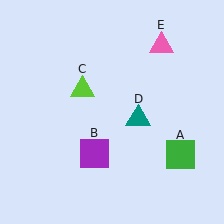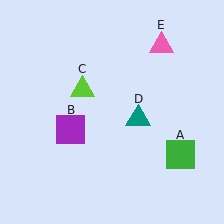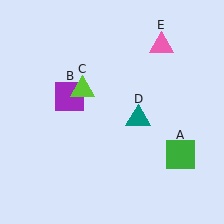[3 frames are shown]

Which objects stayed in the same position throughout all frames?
Green square (object A) and lime triangle (object C) and teal triangle (object D) and pink triangle (object E) remained stationary.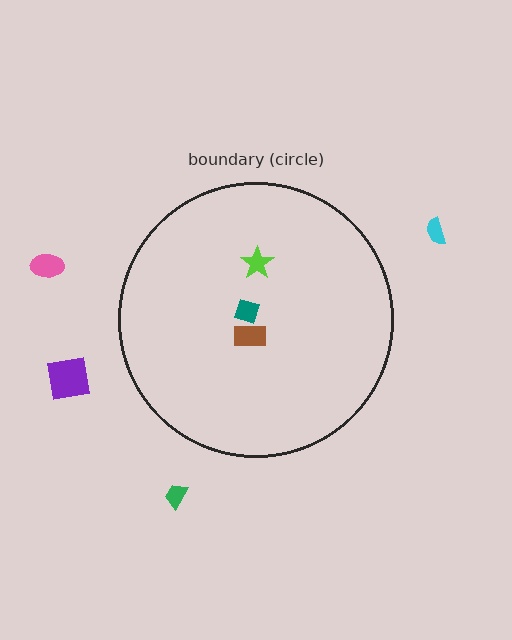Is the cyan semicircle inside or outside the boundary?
Outside.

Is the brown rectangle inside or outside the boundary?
Inside.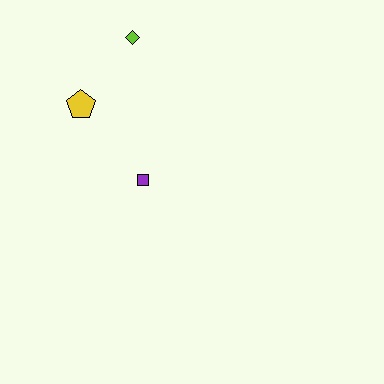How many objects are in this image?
There are 3 objects.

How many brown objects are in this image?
There are no brown objects.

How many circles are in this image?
There are no circles.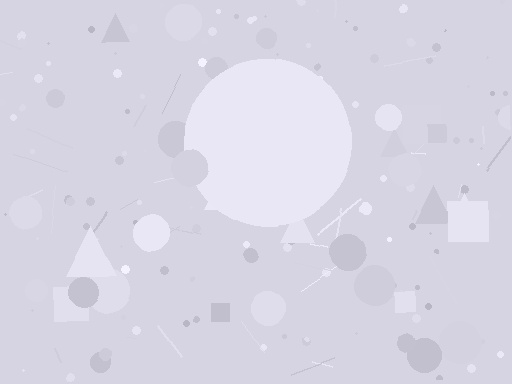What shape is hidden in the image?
A circle is hidden in the image.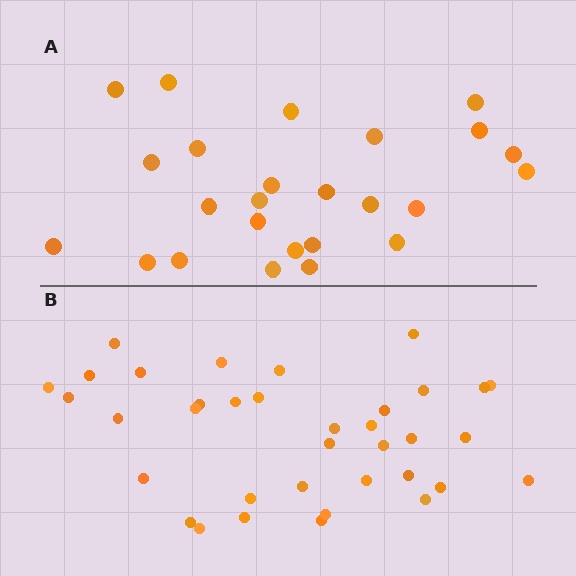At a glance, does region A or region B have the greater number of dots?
Region B (the bottom region) has more dots.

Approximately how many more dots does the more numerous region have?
Region B has roughly 12 or so more dots than region A.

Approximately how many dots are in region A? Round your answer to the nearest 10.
About 20 dots. (The exact count is 25, which rounds to 20.)